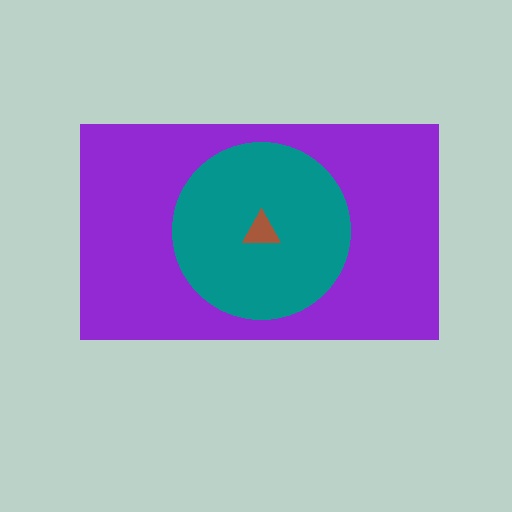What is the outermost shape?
The purple rectangle.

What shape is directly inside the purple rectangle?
The teal circle.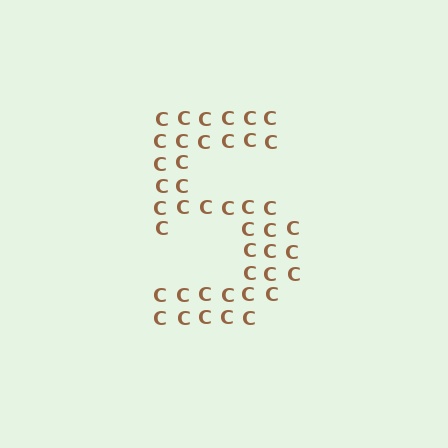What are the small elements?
The small elements are letter C's.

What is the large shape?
The large shape is the digit 5.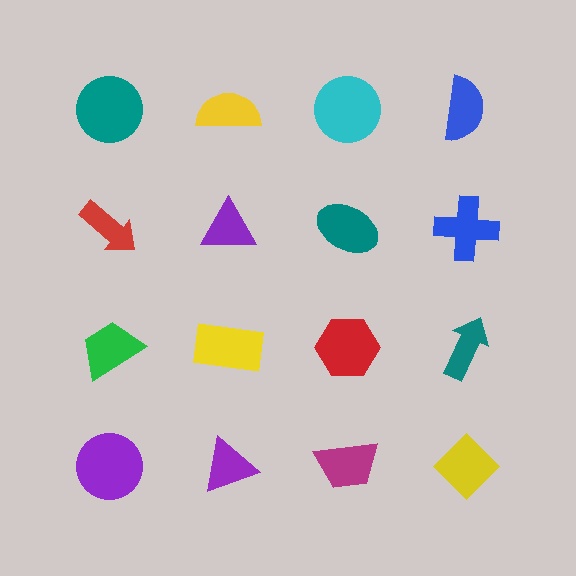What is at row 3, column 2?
A yellow rectangle.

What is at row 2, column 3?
A teal ellipse.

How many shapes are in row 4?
4 shapes.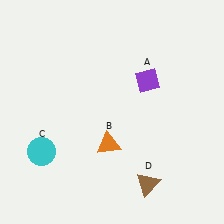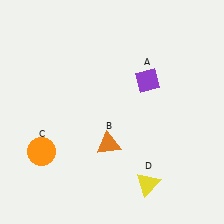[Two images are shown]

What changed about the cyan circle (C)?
In Image 1, C is cyan. In Image 2, it changed to orange.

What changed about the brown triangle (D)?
In Image 1, D is brown. In Image 2, it changed to yellow.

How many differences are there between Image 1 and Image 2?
There are 2 differences between the two images.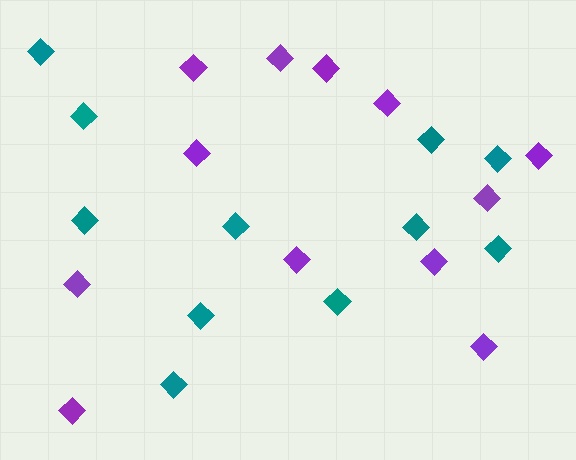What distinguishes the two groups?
There are 2 groups: one group of teal diamonds (11) and one group of purple diamonds (12).